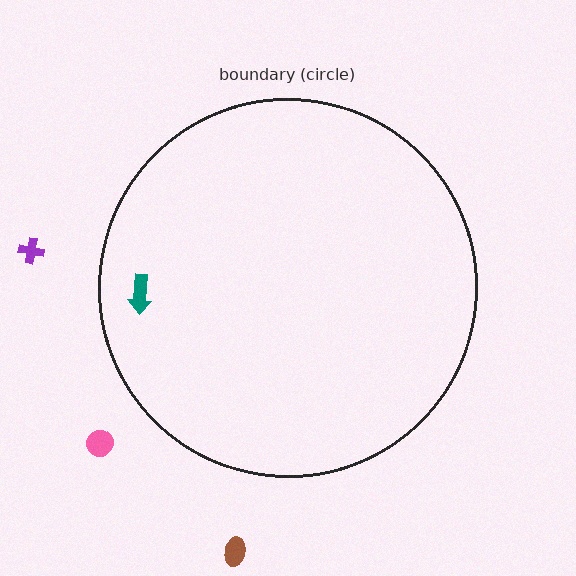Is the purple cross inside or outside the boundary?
Outside.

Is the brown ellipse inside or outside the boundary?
Outside.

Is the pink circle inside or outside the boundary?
Outside.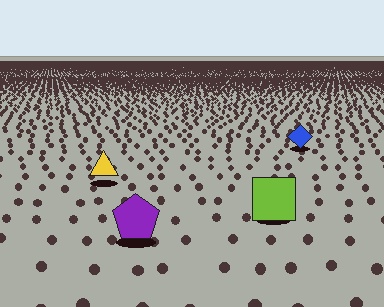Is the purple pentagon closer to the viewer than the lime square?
Yes. The purple pentagon is closer — you can tell from the texture gradient: the ground texture is coarser near it.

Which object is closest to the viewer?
The purple pentagon is closest. The texture marks near it are larger and more spread out.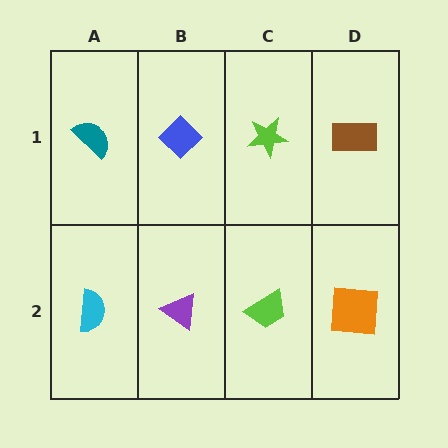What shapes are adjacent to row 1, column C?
A lime trapezoid (row 2, column C), a blue diamond (row 1, column B), a brown rectangle (row 1, column D).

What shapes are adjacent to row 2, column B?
A blue diamond (row 1, column B), a cyan semicircle (row 2, column A), a lime trapezoid (row 2, column C).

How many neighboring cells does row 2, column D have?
2.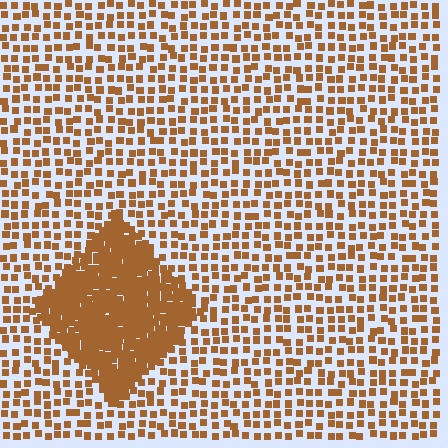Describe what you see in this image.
The image contains small brown elements arranged at two different densities. A diamond-shaped region is visible where the elements are more densely packed than the surrounding area.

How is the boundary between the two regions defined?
The boundary is defined by a change in element density (approximately 2.9x ratio). All elements are the same color, size, and shape.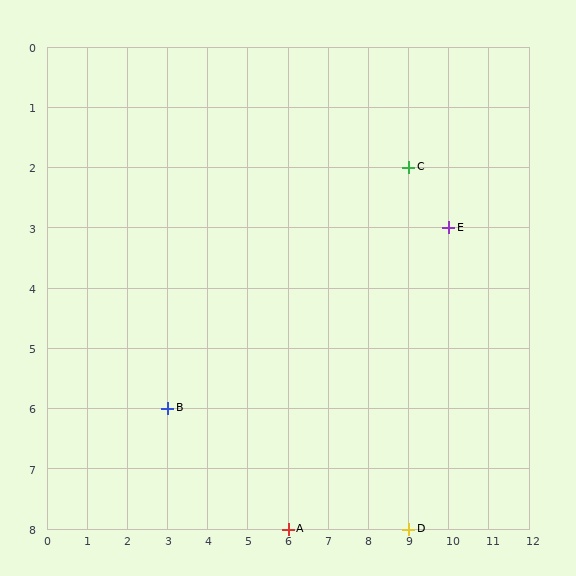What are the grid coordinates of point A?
Point A is at grid coordinates (6, 8).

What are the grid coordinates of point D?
Point D is at grid coordinates (9, 8).